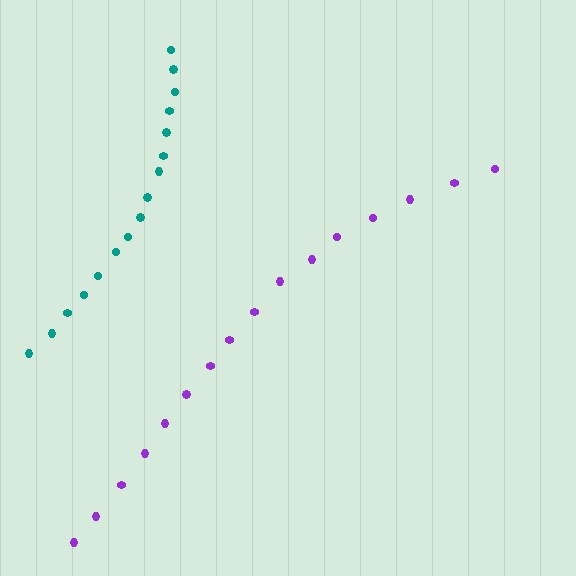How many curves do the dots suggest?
There are 2 distinct paths.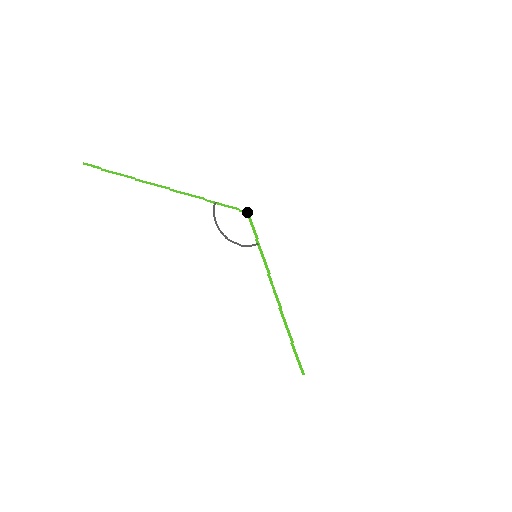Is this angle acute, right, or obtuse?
It is obtuse.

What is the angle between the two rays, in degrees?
Approximately 125 degrees.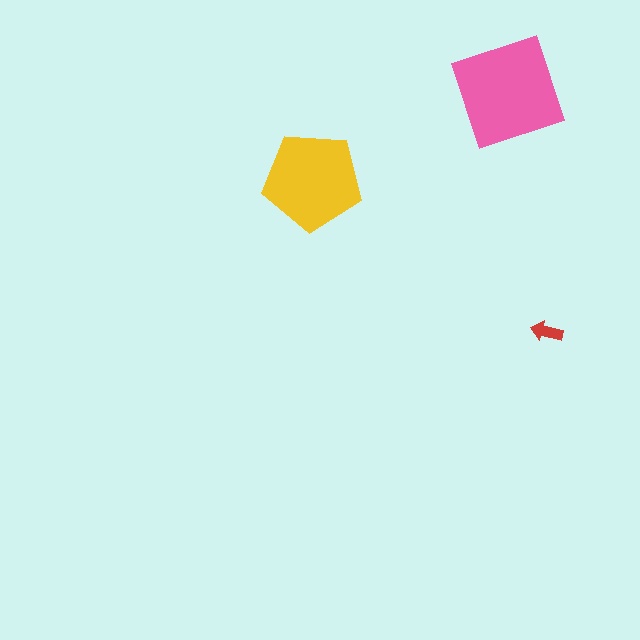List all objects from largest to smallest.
The pink square, the yellow pentagon, the red arrow.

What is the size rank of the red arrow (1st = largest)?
3rd.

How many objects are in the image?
There are 3 objects in the image.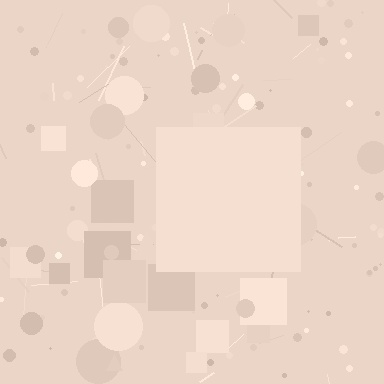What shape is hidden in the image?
A square is hidden in the image.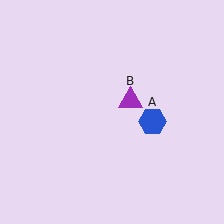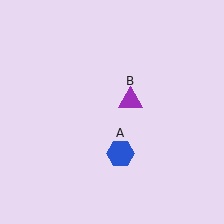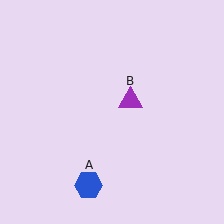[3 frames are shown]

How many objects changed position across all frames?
1 object changed position: blue hexagon (object A).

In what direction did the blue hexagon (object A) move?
The blue hexagon (object A) moved down and to the left.